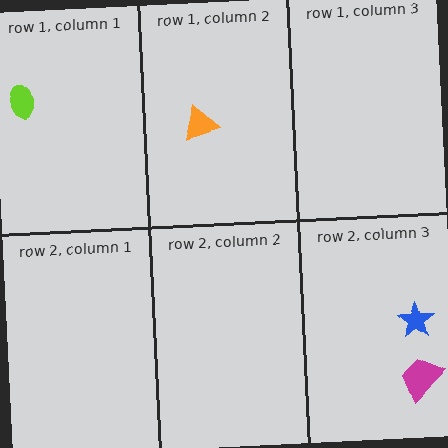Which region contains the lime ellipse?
The row 1, column 1 region.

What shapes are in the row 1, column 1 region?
The lime ellipse.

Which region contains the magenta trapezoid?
The row 2, column 3 region.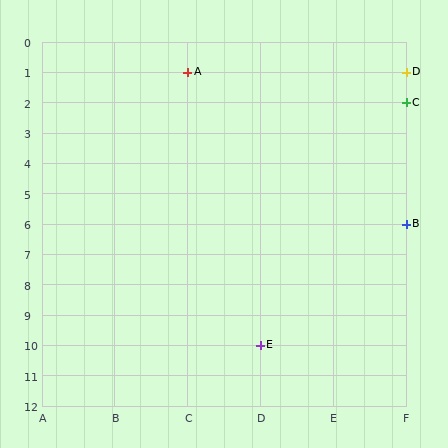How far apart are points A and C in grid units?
Points A and C are 3 columns and 1 row apart (about 3.2 grid units diagonally).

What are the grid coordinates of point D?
Point D is at grid coordinates (F, 1).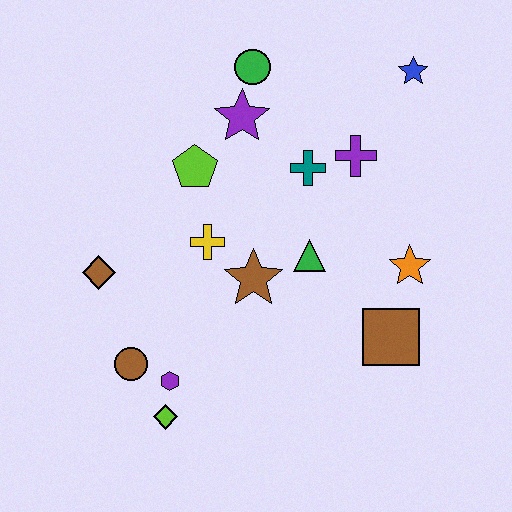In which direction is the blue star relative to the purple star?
The blue star is to the right of the purple star.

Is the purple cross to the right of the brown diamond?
Yes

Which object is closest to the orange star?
The brown square is closest to the orange star.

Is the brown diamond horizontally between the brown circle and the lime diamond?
No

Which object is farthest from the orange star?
The brown diamond is farthest from the orange star.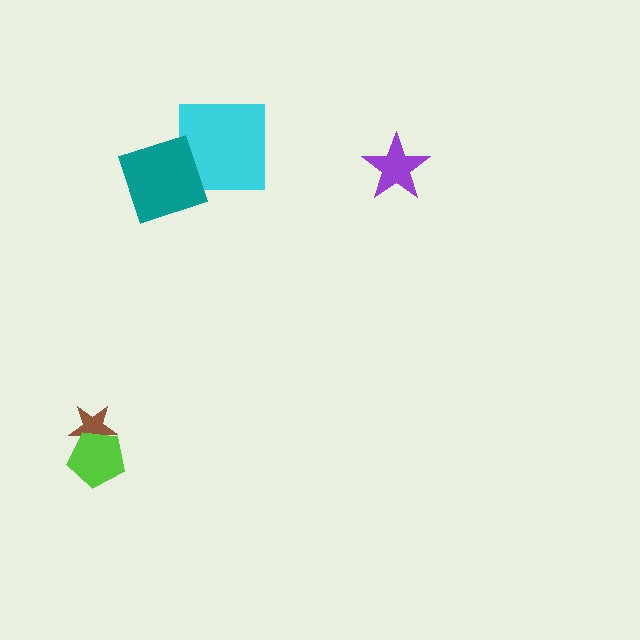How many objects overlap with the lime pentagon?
1 object overlaps with the lime pentagon.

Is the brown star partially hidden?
Yes, it is partially covered by another shape.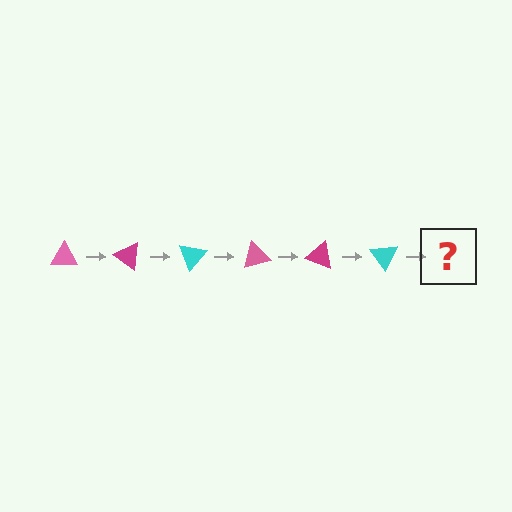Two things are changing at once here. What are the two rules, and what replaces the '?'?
The two rules are that it rotates 35 degrees each step and the color cycles through pink, magenta, and cyan. The '?' should be a pink triangle, rotated 210 degrees from the start.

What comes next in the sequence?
The next element should be a pink triangle, rotated 210 degrees from the start.